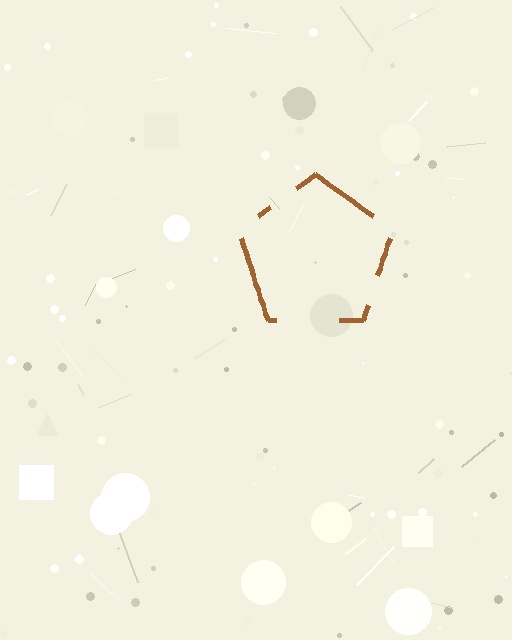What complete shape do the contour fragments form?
The contour fragments form a pentagon.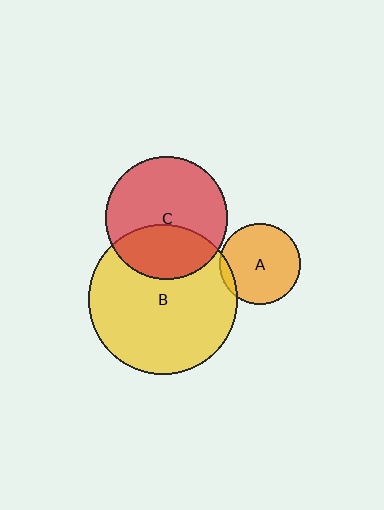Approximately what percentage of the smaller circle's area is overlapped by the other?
Approximately 35%.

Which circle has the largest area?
Circle B (yellow).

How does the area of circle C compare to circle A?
Approximately 2.3 times.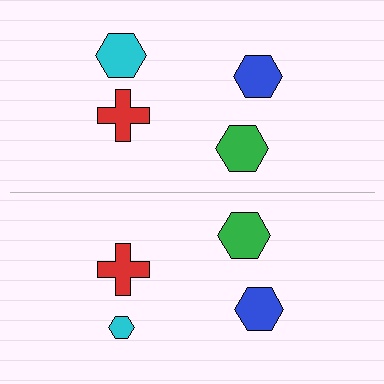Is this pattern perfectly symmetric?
No, the pattern is not perfectly symmetric. The cyan hexagon on the bottom side has a different size than its mirror counterpart.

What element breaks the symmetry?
The cyan hexagon on the bottom side has a different size than its mirror counterpart.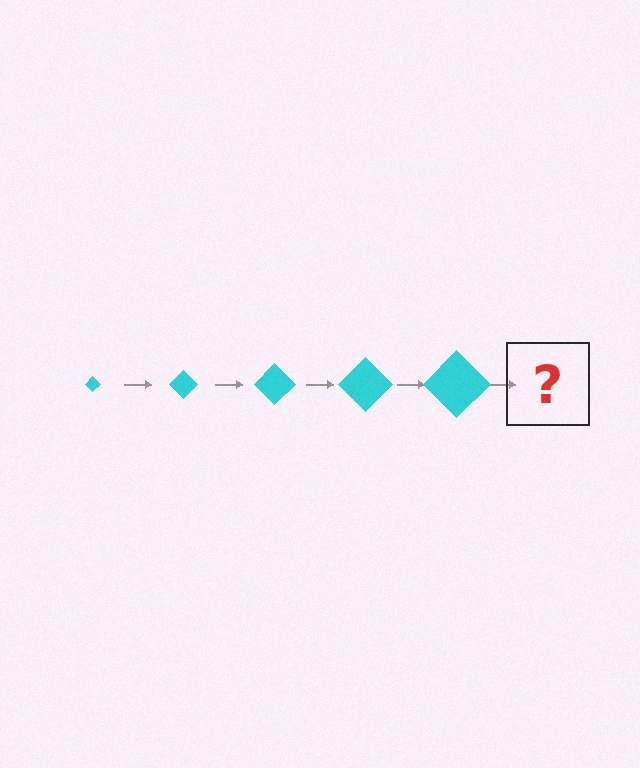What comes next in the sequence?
The next element should be a cyan diamond, larger than the previous one.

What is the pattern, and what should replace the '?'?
The pattern is that the diamond gets progressively larger each step. The '?' should be a cyan diamond, larger than the previous one.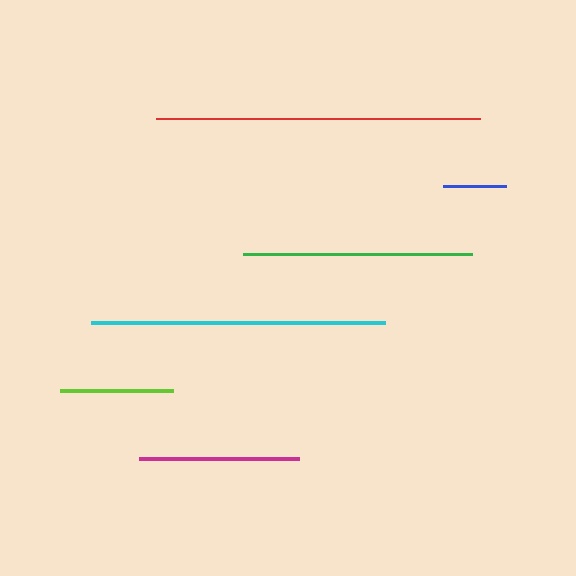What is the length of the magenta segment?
The magenta segment is approximately 160 pixels long.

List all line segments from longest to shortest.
From longest to shortest: red, cyan, green, magenta, lime, blue.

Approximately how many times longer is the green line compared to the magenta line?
The green line is approximately 1.4 times the length of the magenta line.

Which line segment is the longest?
The red line is the longest at approximately 325 pixels.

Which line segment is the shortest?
The blue line is the shortest at approximately 63 pixels.